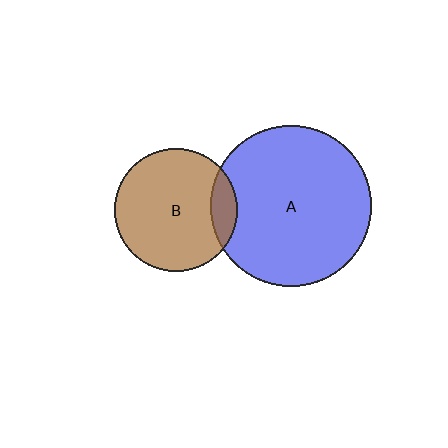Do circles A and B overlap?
Yes.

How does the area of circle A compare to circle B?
Approximately 1.7 times.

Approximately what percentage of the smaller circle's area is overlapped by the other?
Approximately 10%.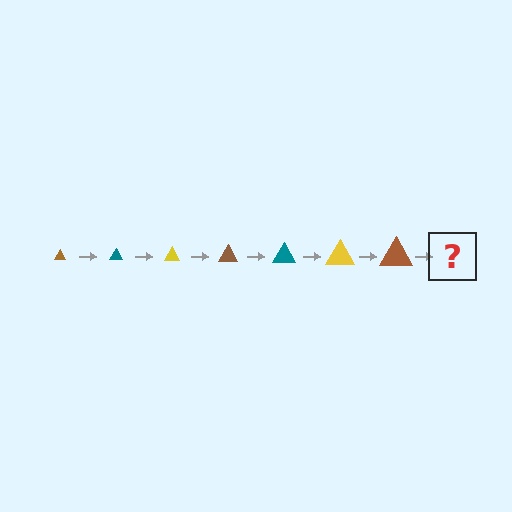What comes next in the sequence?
The next element should be a teal triangle, larger than the previous one.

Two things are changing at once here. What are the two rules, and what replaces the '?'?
The two rules are that the triangle grows larger each step and the color cycles through brown, teal, and yellow. The '?' should be a teal triangle, larger than the previous one.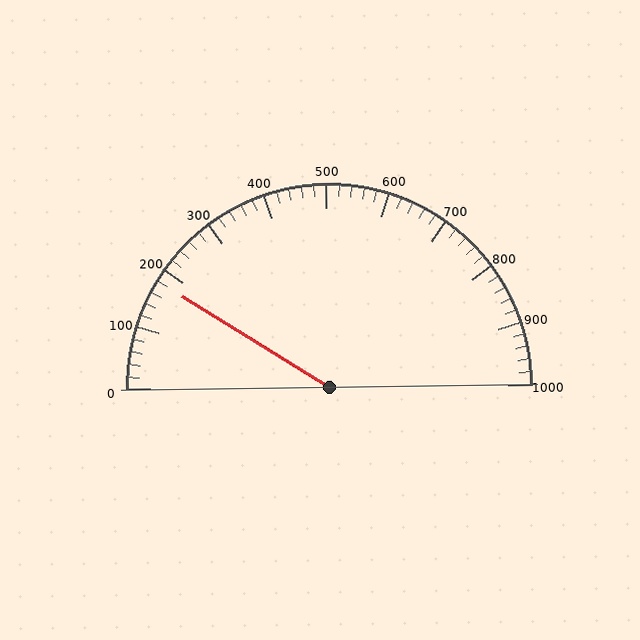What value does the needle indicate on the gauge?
The needle indicates approximately 180.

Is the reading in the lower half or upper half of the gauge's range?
The reading is in the lower half of the range (0 to 1000).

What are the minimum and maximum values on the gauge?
The gauge ranges from 0 to 1000.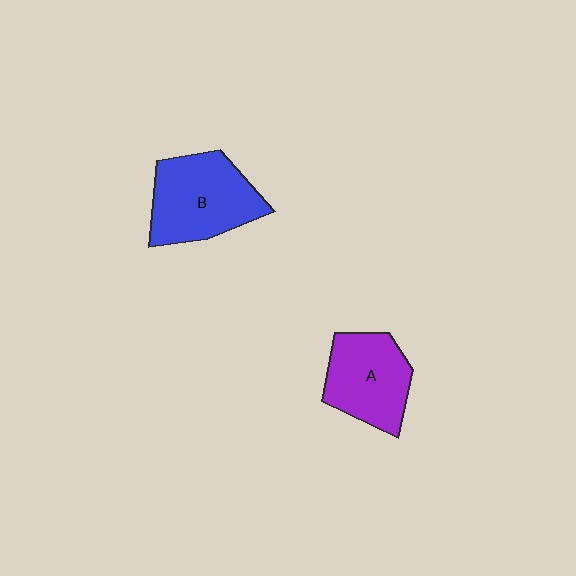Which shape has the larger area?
Shape B (blue).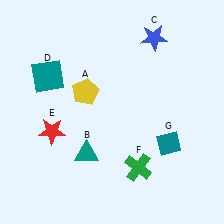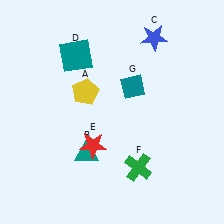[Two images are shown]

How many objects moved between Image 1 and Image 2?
3 objects moved between the two images.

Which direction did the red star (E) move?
The red star (E) moved right.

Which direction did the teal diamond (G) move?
The teal diamond (G) moved up.